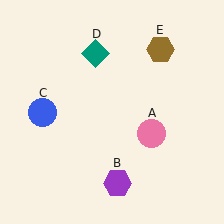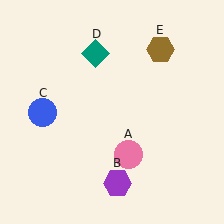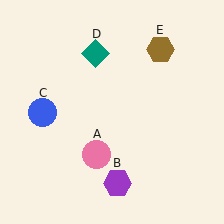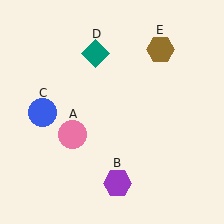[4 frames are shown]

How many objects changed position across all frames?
1 object changed position: pink circle (object A).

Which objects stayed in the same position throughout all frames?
Purple hexagon (object B) and blue circle (object C) and teal diamond (object D) and brown hexagon (object E) remained stationary.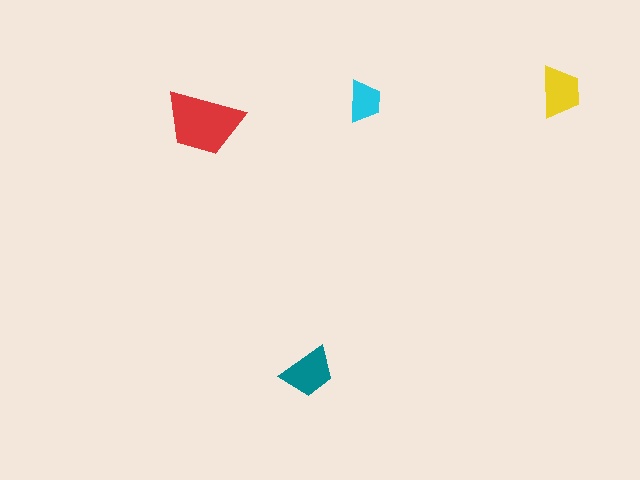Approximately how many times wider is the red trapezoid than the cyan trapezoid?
About 2 times wider.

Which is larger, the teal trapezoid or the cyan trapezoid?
The teal one.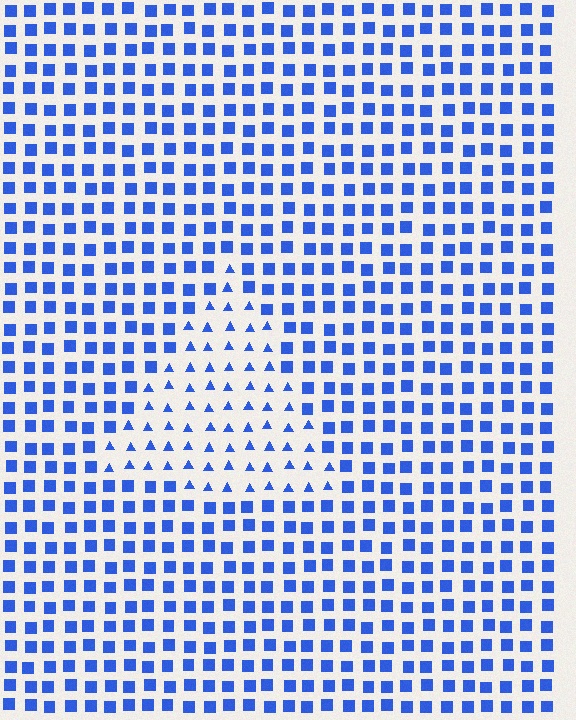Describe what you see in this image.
The image is filled with small blue elements arranged in a uniform grid. A triangle-shaped region contains triangles, while the surrounding area contains squares. The boundary is defined purely by the change in element shape.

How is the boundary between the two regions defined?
The boundary is defined by a change in element shape: triangles inside vs. squares outside. All elements share the same color and spacing.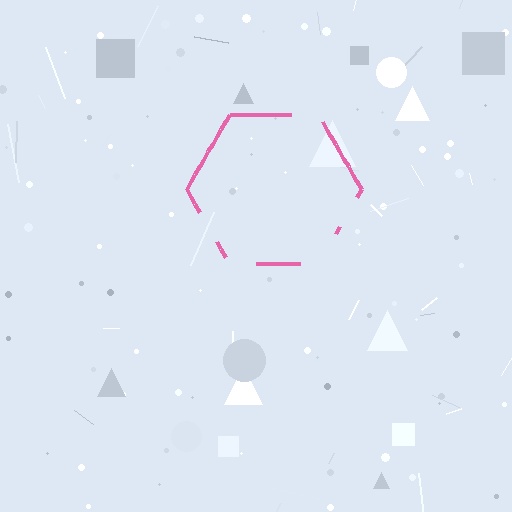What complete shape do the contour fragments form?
The contour fragments form a hexagon.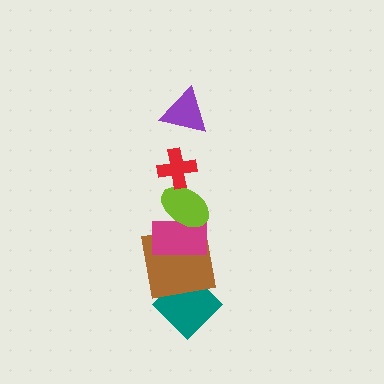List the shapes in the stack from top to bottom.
From top to bottom: the purple triangle, the red cross, the lime ellipse, the magenta rectangle, the brown square, the teal diamond.